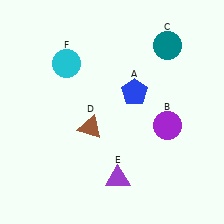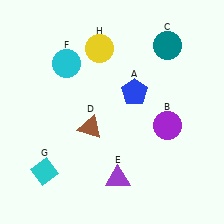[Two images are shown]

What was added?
A cyan diamond (G), a yellow circle (H) were added in Image 2.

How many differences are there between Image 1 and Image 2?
There are 2 differences between the two images.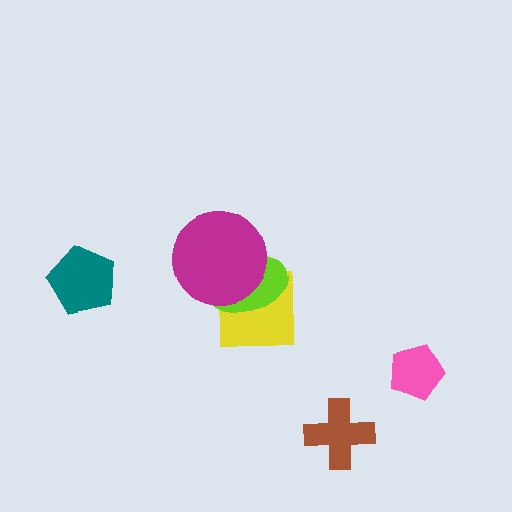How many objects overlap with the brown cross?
0 objects overlap with the brown cross.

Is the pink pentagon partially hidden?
No, no other shape covers it.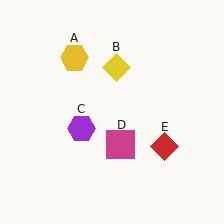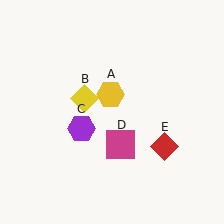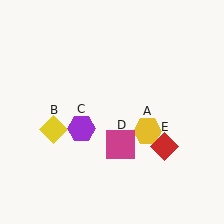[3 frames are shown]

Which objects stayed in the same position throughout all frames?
Purple hexagon (object C) and magenta square (object D) and red diamond (object E) remained stationary.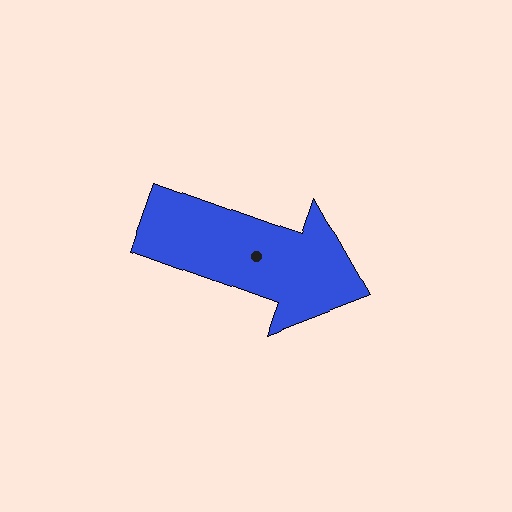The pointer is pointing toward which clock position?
Roughly 4 o'clock.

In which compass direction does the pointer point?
East.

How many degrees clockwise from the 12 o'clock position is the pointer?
Approximately 109 degrees.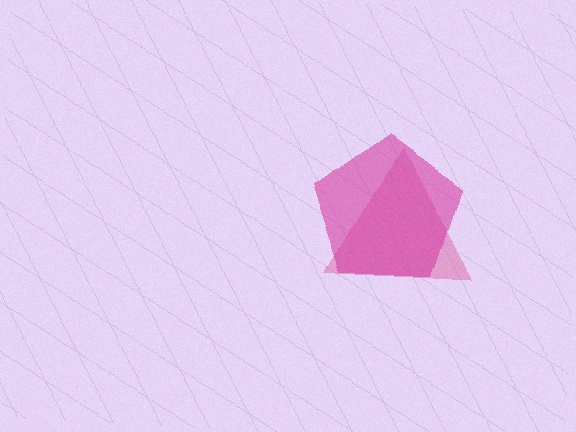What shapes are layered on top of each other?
The layered shapes are: a pink triangle, a magenta pentagon.